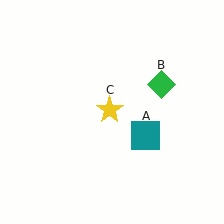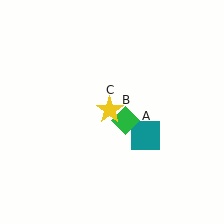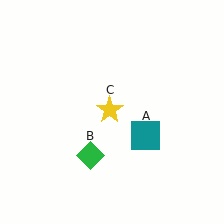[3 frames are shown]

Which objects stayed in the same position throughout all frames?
Teal square (object A) and yellow star (object C) remained stationary.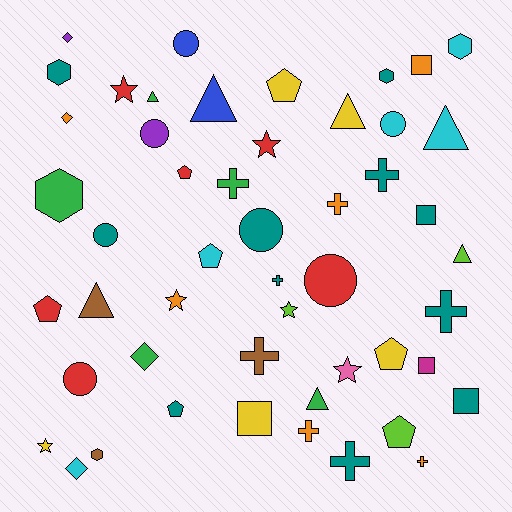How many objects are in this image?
There are 50 objects.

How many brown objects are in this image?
There are 3 brown objects.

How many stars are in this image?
There are 6 stars.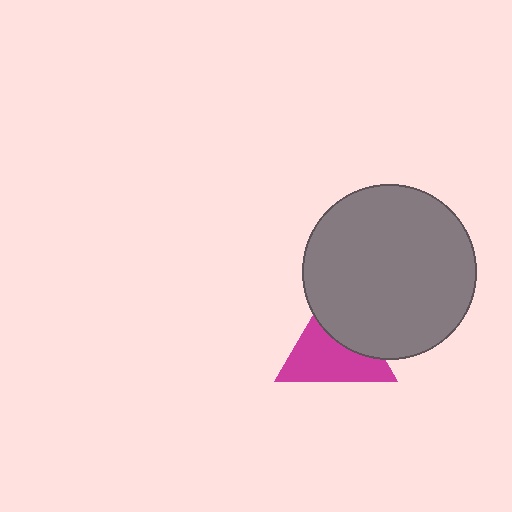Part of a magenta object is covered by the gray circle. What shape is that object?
It is a triangle.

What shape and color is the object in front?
The object in front is a gray circle.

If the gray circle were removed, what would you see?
You would see the complete magenta triangle.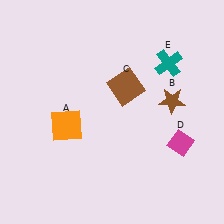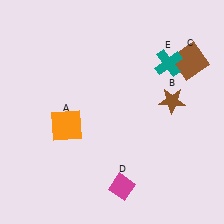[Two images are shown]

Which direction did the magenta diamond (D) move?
The magenta diamond (D) moved left.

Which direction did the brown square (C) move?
The brown square (C) moved right.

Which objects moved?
The objects that moved are: the brown square (C), the magenta diamond (D).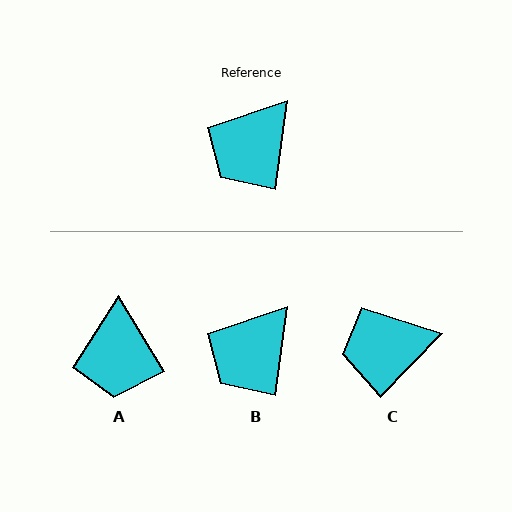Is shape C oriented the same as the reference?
No, it is off by about 37 degrees.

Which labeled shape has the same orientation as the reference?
B.